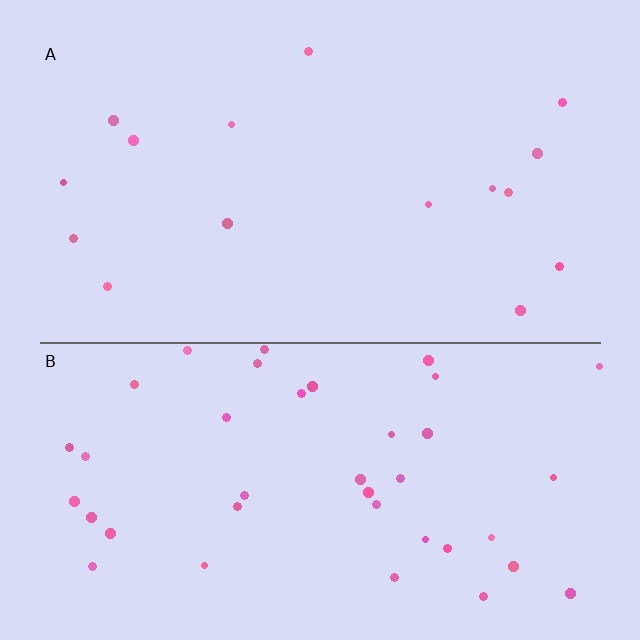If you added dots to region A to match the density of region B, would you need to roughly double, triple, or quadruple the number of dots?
Approximately triple.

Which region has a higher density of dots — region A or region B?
B (the bottom).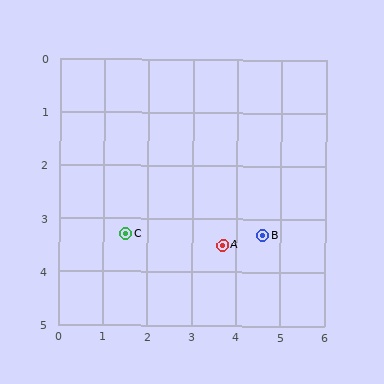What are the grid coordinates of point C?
Point C is at approximately (1.5, 3.3).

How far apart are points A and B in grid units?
Points A and B are about 0.9 grid units apart.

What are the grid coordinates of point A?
Point A is at approximately (3.7, 3.5).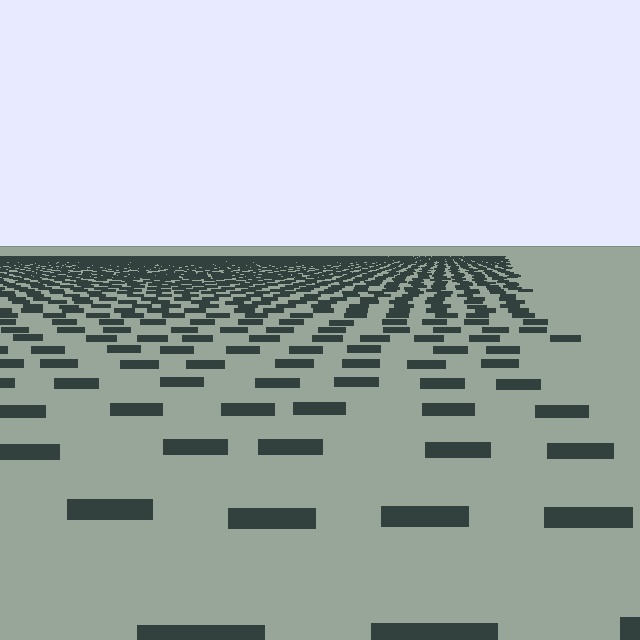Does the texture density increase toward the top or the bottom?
Density increases toward the top.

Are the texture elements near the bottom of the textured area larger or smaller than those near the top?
Larger. Near the bottom, elements are closer to the viewer and appear at a bigger on-screen size.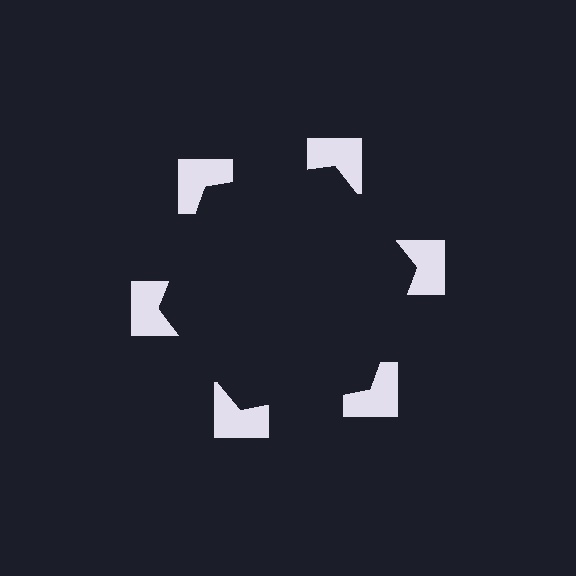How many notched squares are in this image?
There are 6 — one at each vertex of the illusory hexagon.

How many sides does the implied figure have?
6 sides.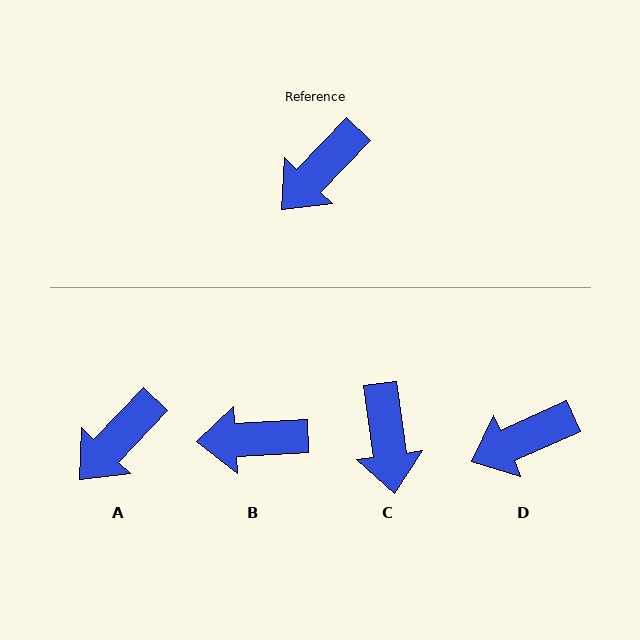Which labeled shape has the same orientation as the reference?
A.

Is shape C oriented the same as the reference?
No, it is off by about 51 degrees.